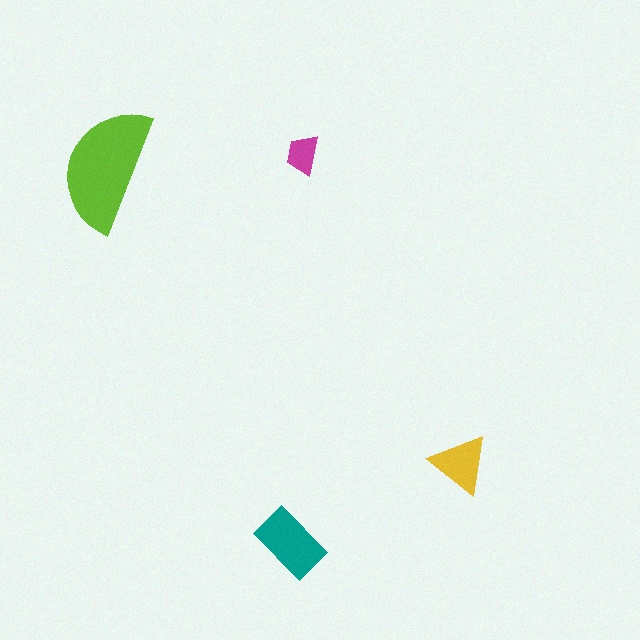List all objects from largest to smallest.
The lime semicircle, the teal rectangle, the yellow triangle, the magenta trapezoid.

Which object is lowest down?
The teal rectangle is bottommost.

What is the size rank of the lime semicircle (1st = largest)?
1st.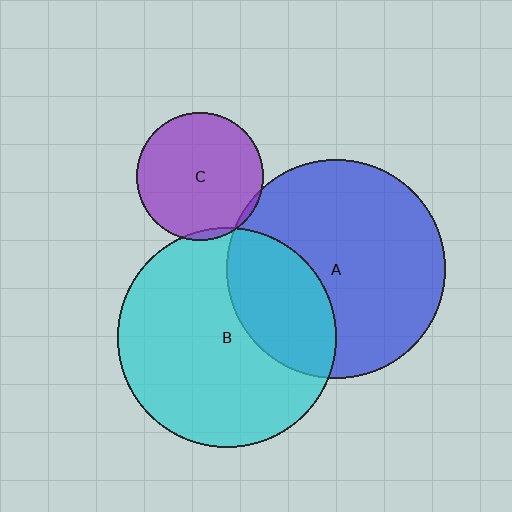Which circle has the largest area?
Circle B (cyan).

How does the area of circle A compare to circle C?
Approximately 3.0 times.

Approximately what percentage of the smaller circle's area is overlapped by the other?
Approximately 30%.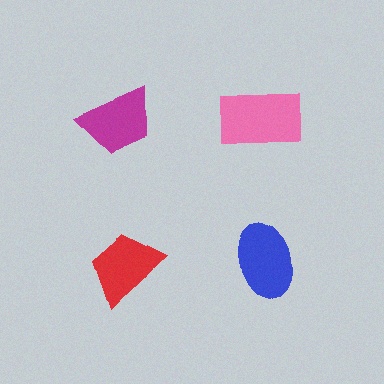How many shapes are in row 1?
2 shapes.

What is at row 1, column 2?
A pink rectangle.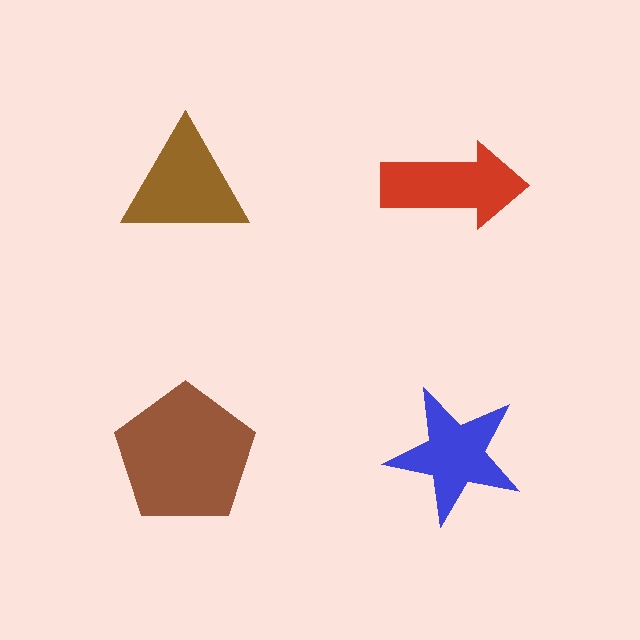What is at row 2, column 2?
A blue star.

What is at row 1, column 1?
A brown triangle.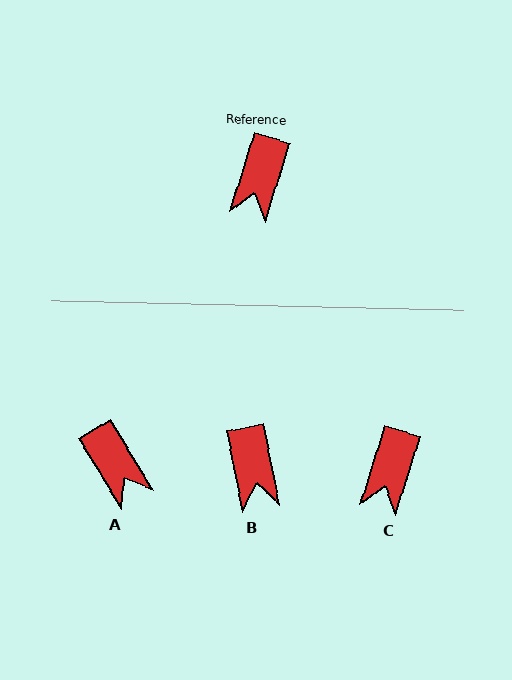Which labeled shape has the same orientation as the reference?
C.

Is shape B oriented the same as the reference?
No, it is off by about 29 degrees.